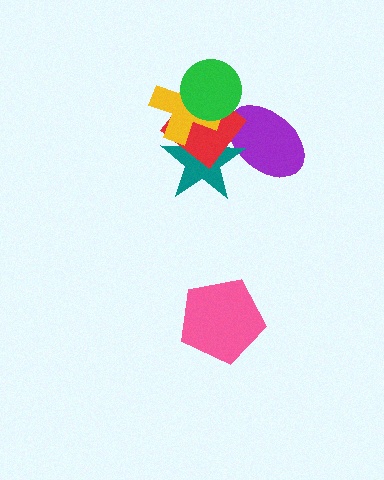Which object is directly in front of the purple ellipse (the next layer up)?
The teal star is directly in front of the purple ellipse.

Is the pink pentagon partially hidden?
No, no other shape covers it.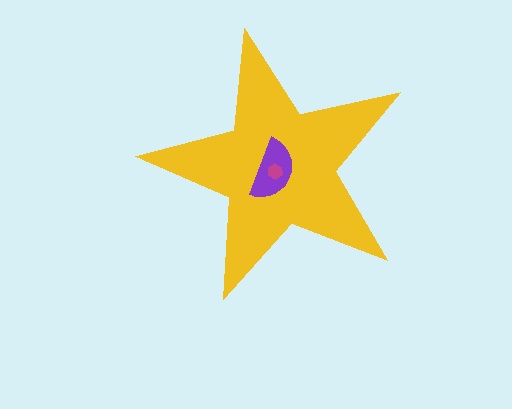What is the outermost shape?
The yellow star.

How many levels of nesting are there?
3.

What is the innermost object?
The magenta hexagon.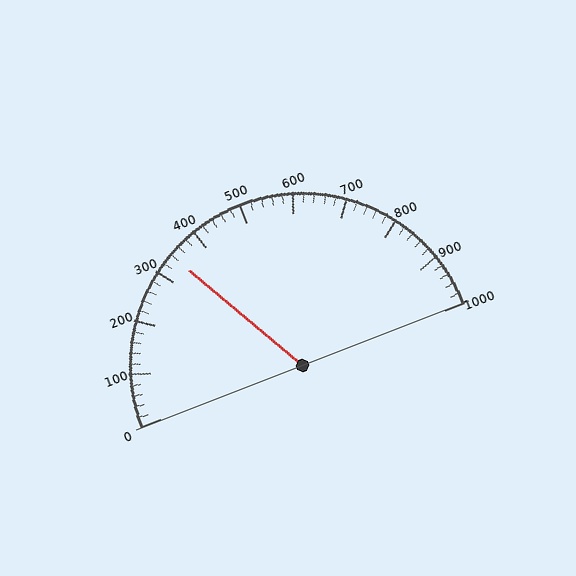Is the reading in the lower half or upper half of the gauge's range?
The reading is in the lower half of the range (0 to 1000).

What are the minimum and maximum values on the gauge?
The gauge ranges from 0 to 1000.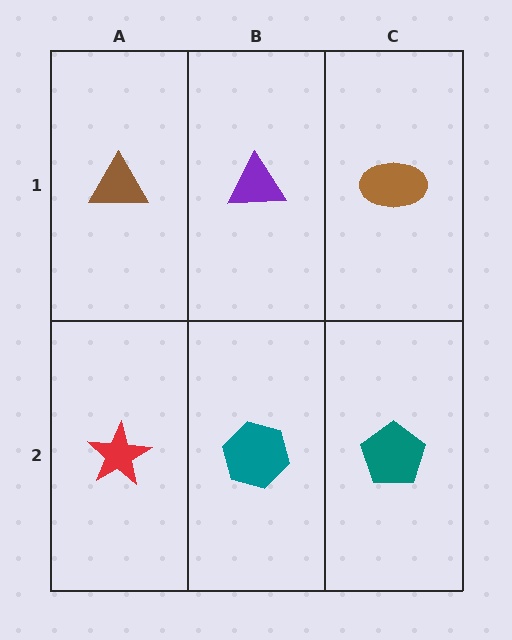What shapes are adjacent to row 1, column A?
A red star (row 2, column A), a purple triangle (row 1, column B).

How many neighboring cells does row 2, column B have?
3.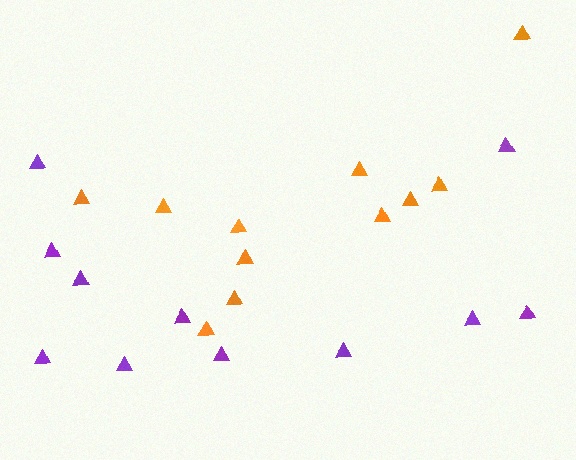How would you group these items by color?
There are 2 groups: one group of orange triangles (11) and one group of purple triangles (11).